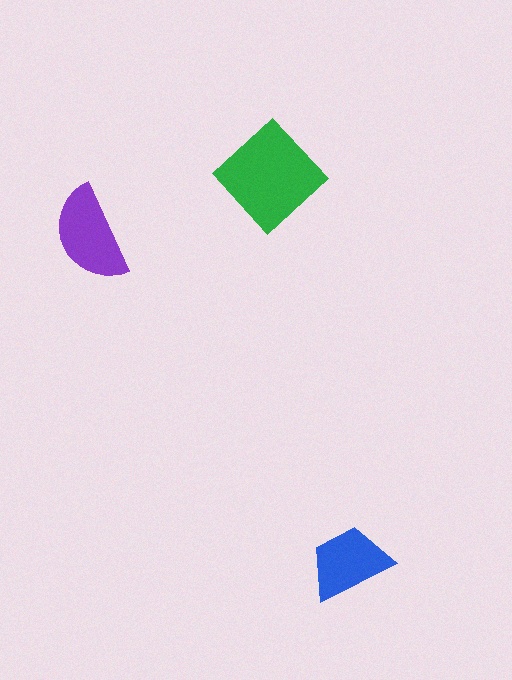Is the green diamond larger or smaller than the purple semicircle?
Larger.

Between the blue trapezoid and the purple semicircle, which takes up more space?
The purple semicircle.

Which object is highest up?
The green diamond is topmost.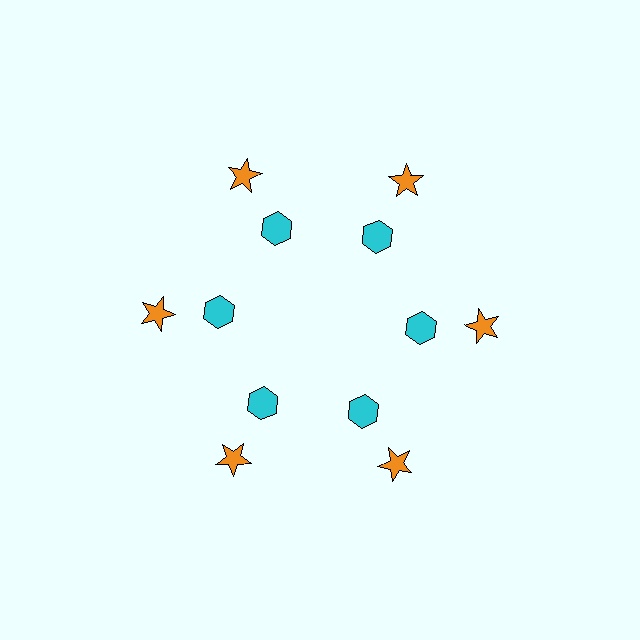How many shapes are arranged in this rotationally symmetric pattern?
There are 12 shapes, arranged in 6 groups of 2.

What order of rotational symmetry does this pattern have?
This pattern has 6-fold rotational symmetry.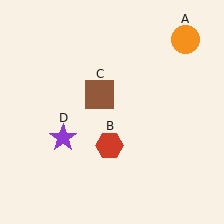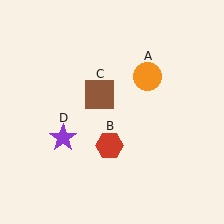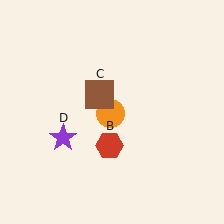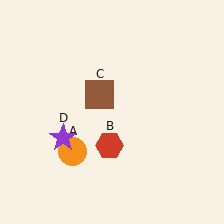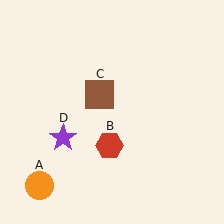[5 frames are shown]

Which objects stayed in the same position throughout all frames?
Red hexagon (object B) and brown square (object C) and purple star (object D) remained stationary.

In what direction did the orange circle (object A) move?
The orange circle (object A) moved down and to the left.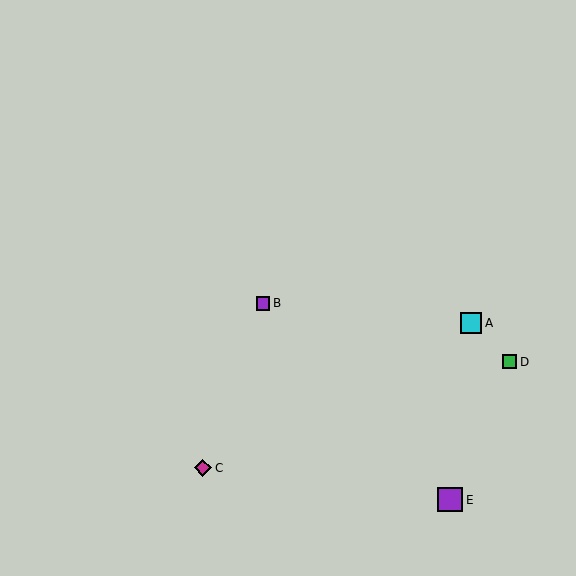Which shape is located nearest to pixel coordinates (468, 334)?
The cyan square (labeled A) at (471, 323) is nearest to that location.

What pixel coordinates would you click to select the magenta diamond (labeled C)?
Click at (203, 468) to select the magenta diamond C.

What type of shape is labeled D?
Shape D is a green square.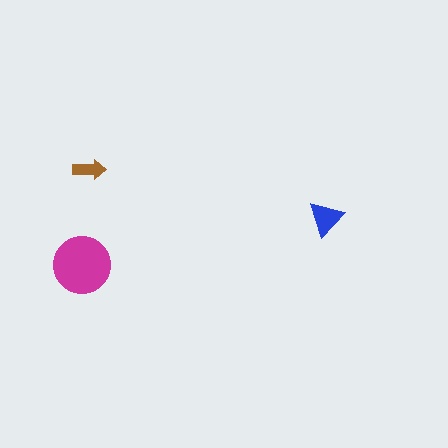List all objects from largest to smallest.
The magenta circle, the blue triangle, the brown arrow.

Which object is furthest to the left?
The magenta circle is leftmost.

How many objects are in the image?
There are 3 objects in the image.